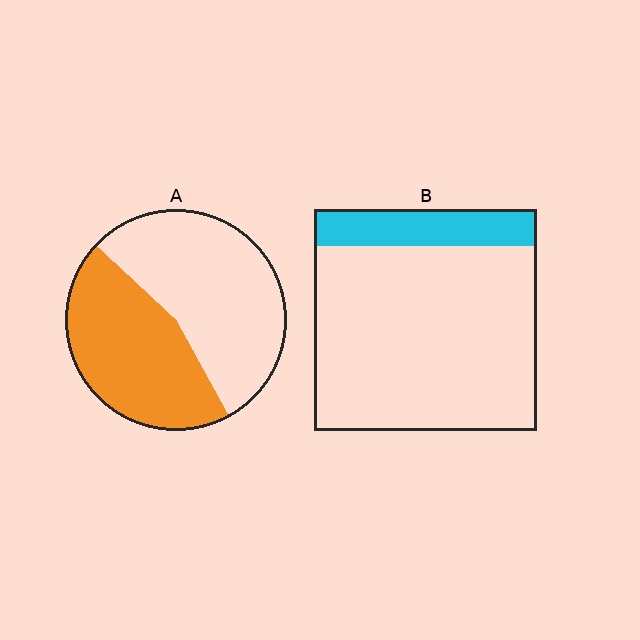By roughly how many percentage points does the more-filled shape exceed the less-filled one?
By roughly 30 percentage points (A over B).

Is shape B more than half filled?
No.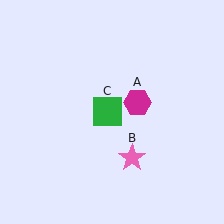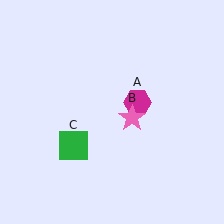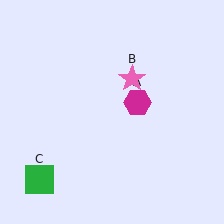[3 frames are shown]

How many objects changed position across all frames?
2 objects changed position: pink star (object B), green square (object C).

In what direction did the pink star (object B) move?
The pink star (object B) moved up.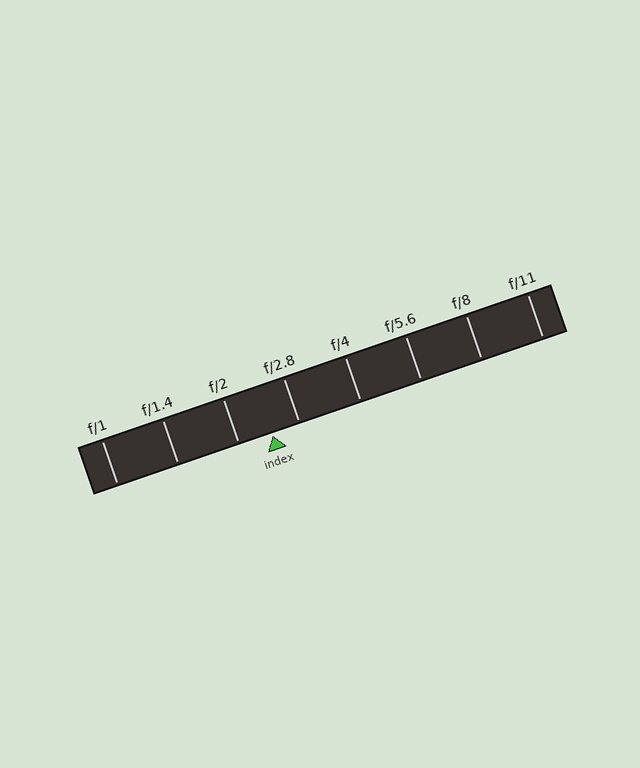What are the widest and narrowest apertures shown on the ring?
The widest aperture shown is f/1 and the narrowest is f/11.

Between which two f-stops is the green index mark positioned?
The index mark is between f/2 and f/2.8.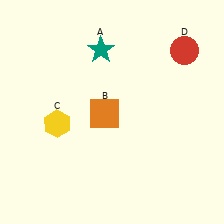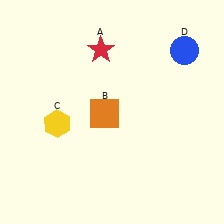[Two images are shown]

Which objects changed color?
A changed from teal to red. D changed from red to blue.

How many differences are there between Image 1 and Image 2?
There are 2 differences between the two images.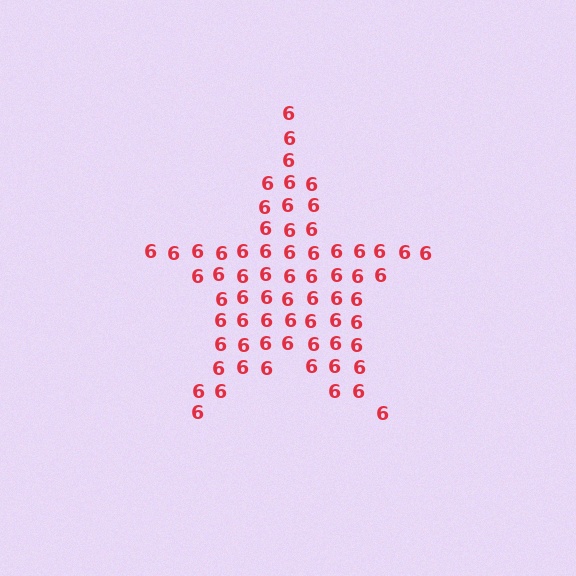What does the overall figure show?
The overall figure shows a star.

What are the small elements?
The small elements are digit 6's.